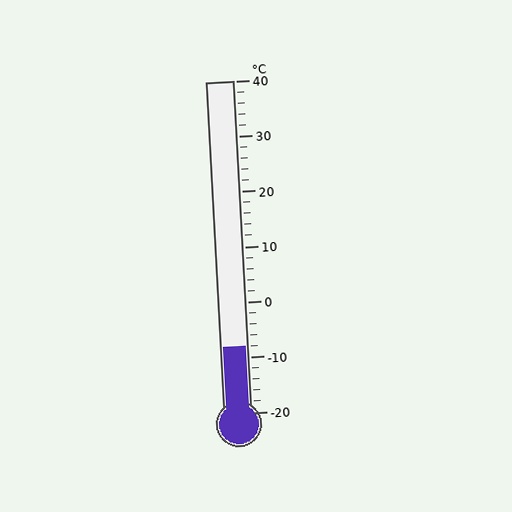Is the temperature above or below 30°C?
The temperature is below 30°C.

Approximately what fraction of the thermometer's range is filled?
The thermometer is filled to approximately 20% of its range.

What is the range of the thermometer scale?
The thermometer scale ranges from -20°C to 40°C.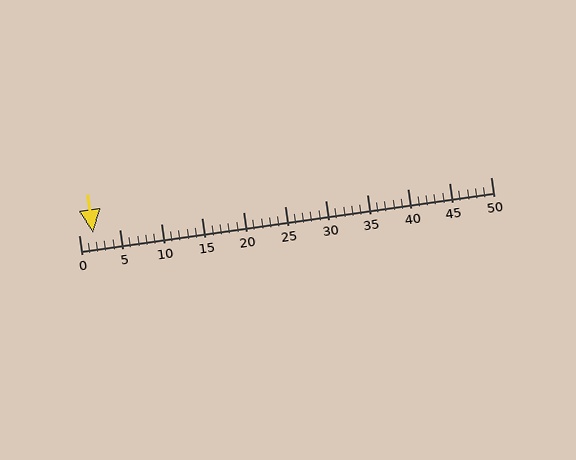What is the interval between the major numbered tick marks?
The major tick marks are spaced 5 units apart.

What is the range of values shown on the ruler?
The ruler shows values from 0 to 50.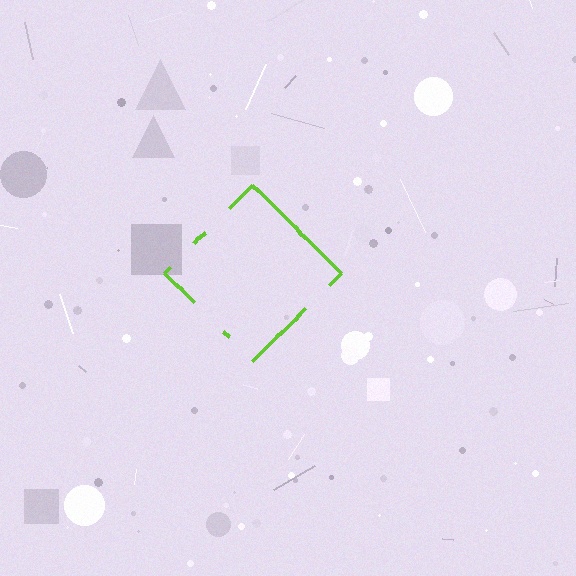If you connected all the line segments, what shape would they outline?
They would outline a diamond.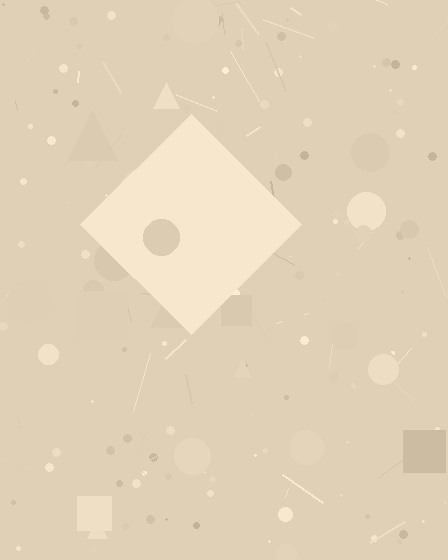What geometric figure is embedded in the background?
A diamond is embedded in the background.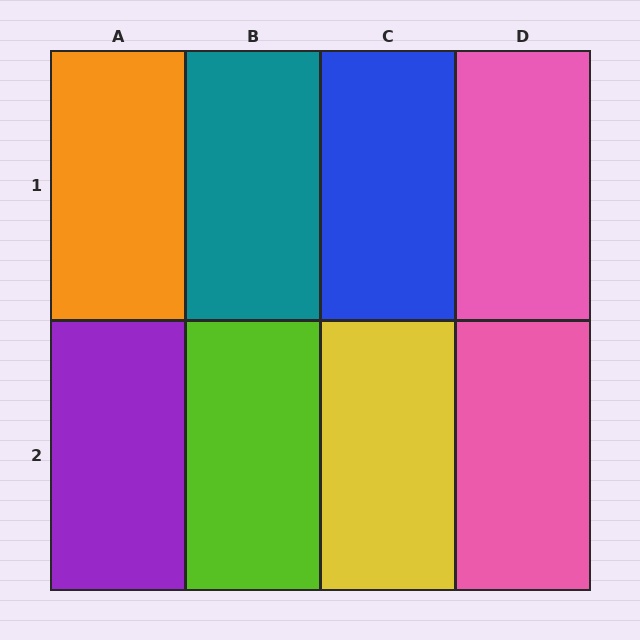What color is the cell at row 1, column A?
Orange.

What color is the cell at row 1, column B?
Teal.